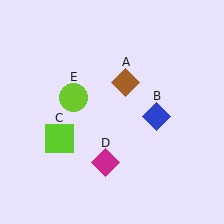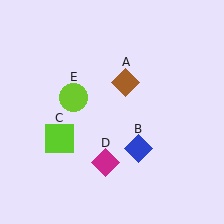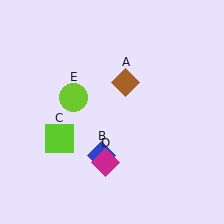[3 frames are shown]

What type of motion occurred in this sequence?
The blue diamond (object B) rotated clockwise around the center of the scene.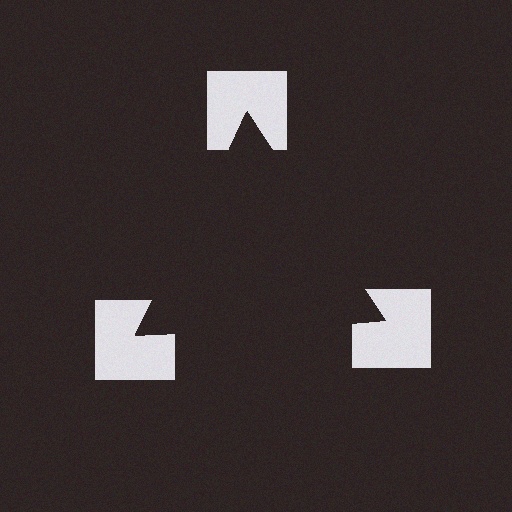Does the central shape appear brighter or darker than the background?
It typically appears slightly darker than the background, even though no actual brightness change is drawn.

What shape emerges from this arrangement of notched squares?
An illusory triangle — its edges are inferred from the aligned wedge cuts in the notched squares, not physically drawn.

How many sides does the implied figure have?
3 sides.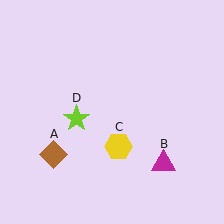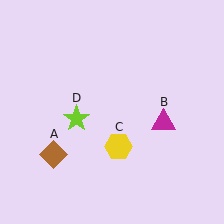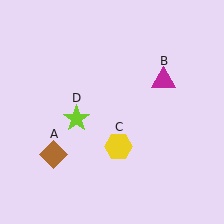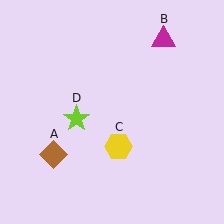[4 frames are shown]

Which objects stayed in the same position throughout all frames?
Brown diamond (object A) and yellow hexagon (object C) and lime star (object D) remained stationary.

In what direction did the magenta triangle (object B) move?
The magenta triangle (object B) moved up.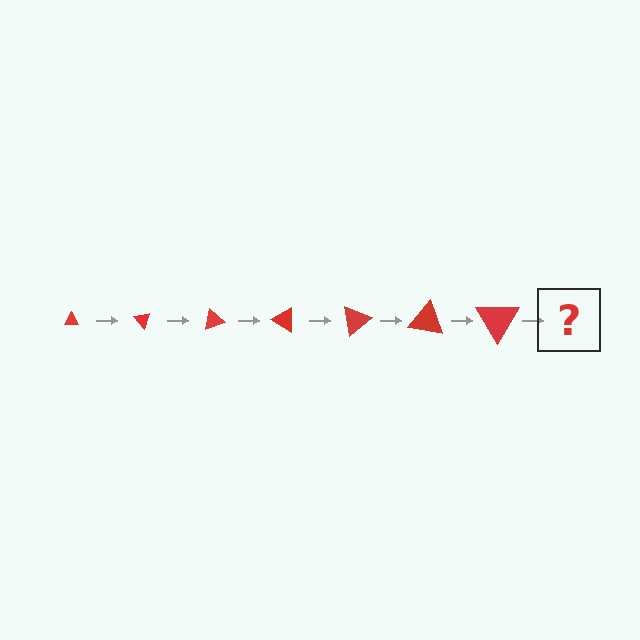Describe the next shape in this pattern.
It should be a triangle, larger than the previous one and rotated 350 degrees from the start.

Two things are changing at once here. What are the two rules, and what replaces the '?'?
The two rules are that the triangle grows larger each step and it rotates 50 degrees each step. The '?' should be a triangle, larger than the previous one and rotated 350 degrees from the start.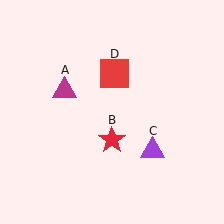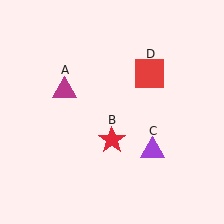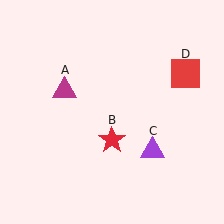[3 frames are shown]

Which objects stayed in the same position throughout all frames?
Magenta triangle (object A) and red star (object B) and purple triangle (object C) remained stationary.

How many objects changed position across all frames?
1 object changed position: red square (object D).